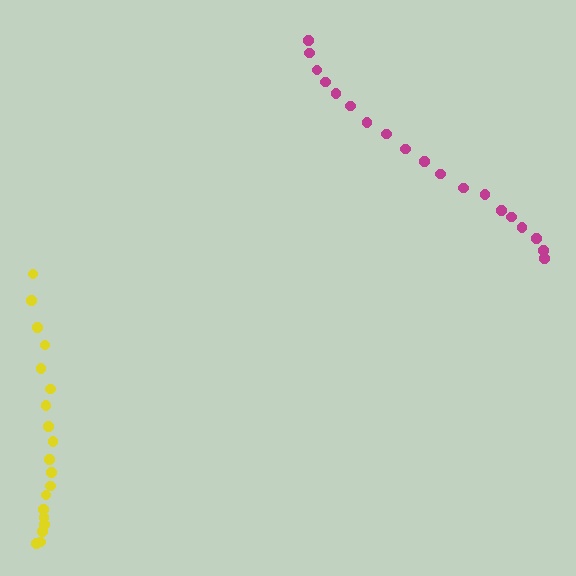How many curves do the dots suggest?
There are 2 distinct paths.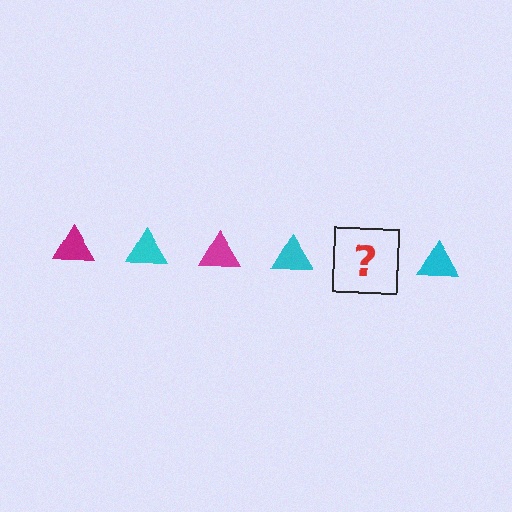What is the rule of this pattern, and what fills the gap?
The rule is that the pattern cycles through magenta, cyan triangles. The gap should be filled with a magenta triangle.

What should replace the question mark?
The question mark should be replaced with a magenta triangle.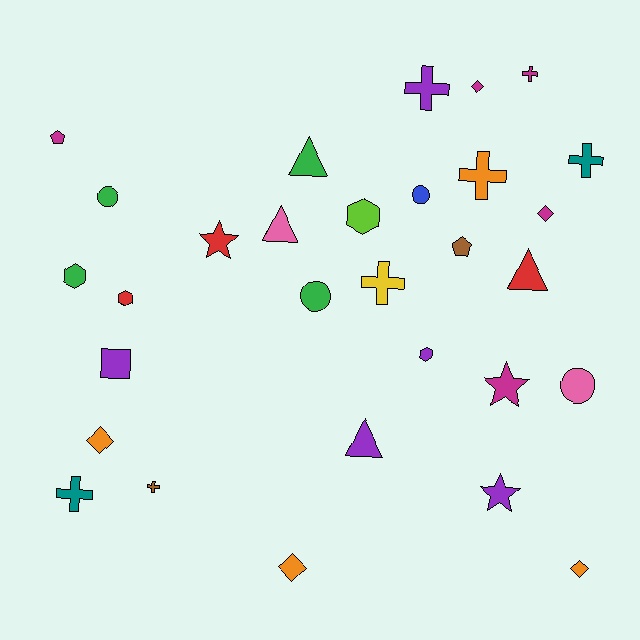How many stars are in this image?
There are 3 stars.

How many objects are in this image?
There are 30 objects.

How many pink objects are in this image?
There are 2 pink objects.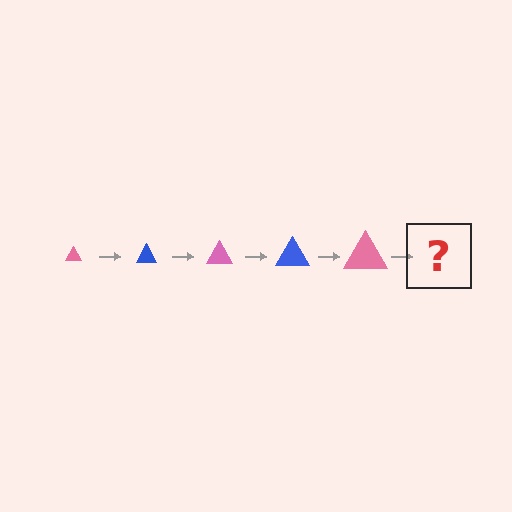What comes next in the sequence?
The next element should be a blue triangle, larger than the previous one.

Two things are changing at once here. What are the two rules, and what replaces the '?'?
The two rules are that the triangle grows larger each step and the color cycles through pink and blue. The '?' should be a blue triangle, larger than the previous one.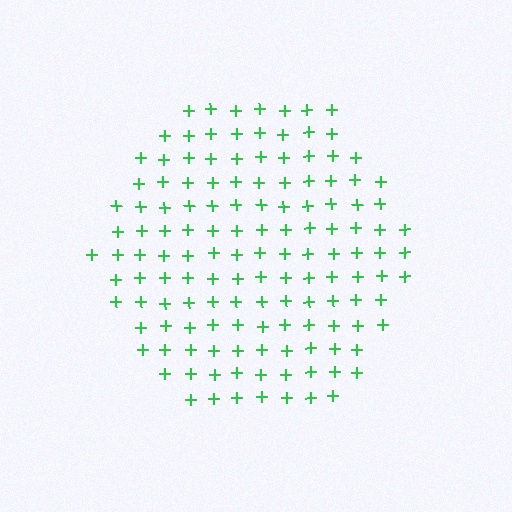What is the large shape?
The large shape is a hexagon.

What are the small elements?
The small elements are plus signs.